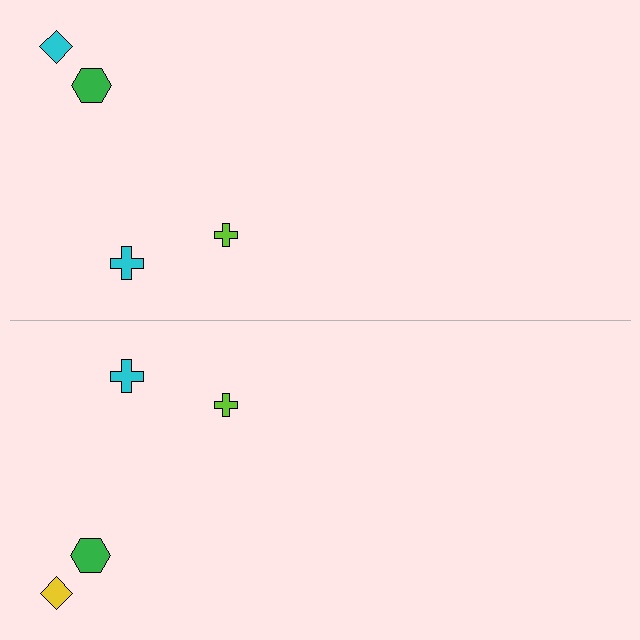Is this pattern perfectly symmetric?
No, the pattern is not perfectly symmetric. The yellow diamond on the bottom side breaks the symmetry — its mirror counterpart is cyan.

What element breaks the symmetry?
The yellow diamond on the bottom side breaks the symmetry — its mirror counterpart is cyan.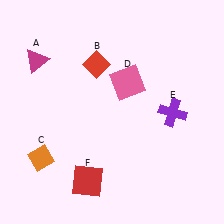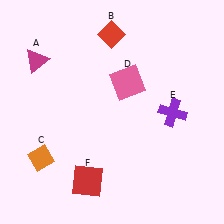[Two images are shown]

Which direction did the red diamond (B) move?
The red diamond (B) moved up.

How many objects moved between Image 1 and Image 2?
1 object moved between the two images.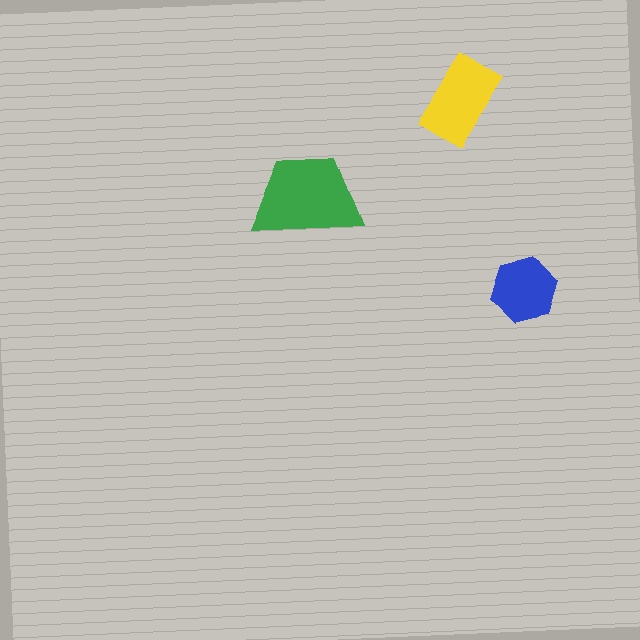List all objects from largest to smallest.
The green trapezoid, the yellow rectangle, the blue hexagon.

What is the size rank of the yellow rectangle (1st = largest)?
2nd.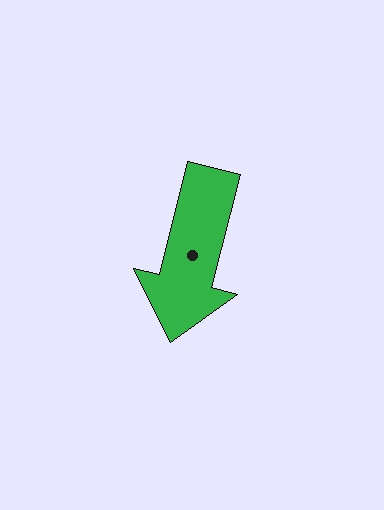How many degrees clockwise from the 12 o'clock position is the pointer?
Approximately 194 degrees.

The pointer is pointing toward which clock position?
Roughly 6 o'clock.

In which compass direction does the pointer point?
South.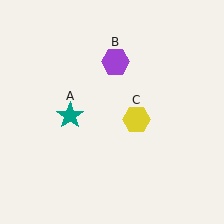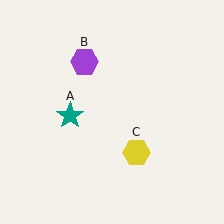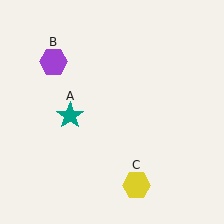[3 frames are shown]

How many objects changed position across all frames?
2 objects changed position: purple hexagon (object B), yellow hexagon (object C).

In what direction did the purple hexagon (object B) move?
The purple hexagon (object B) moved left.